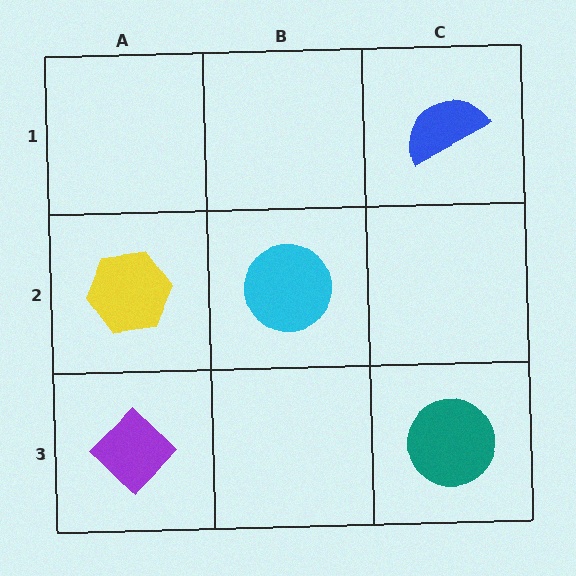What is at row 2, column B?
A cyan circle.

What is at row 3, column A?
A purple diamond.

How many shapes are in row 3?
2 shapes.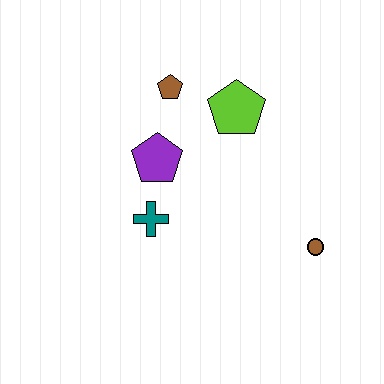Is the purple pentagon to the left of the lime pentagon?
Yes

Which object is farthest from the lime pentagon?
The brown circle is farthest from the lime pentagon.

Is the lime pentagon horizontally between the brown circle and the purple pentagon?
Yes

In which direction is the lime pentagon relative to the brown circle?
The lime pentagon is above the brown circle.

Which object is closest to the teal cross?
The purple pentagon is closest to the teal cross.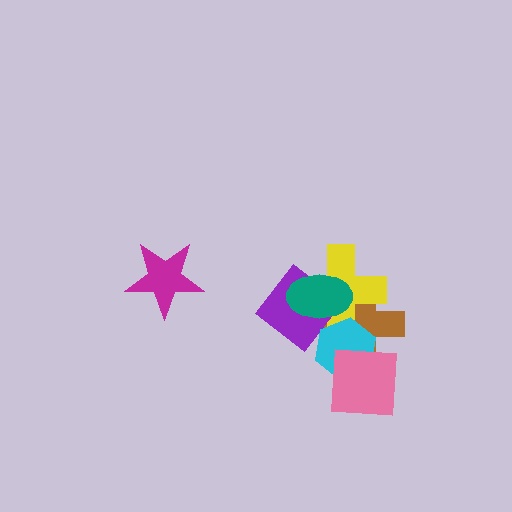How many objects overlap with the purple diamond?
4 objects overlap with the purple diamond.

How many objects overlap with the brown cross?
5 objects overlap with the brown cross.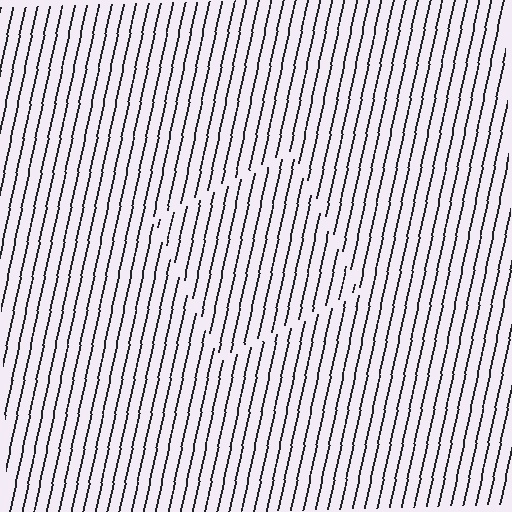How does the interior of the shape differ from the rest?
The interior of the shape contains the same grating, shifted by half a period — the contour is defined by the phase discontinuity where line-ends from the inner and outer gratings abut.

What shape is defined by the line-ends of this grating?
An illusory square. The interior of the shape contains the same grating, shifted by half a period — the contour is defined by the phase discontinuity where line-ends from the inner and outer gratings abut.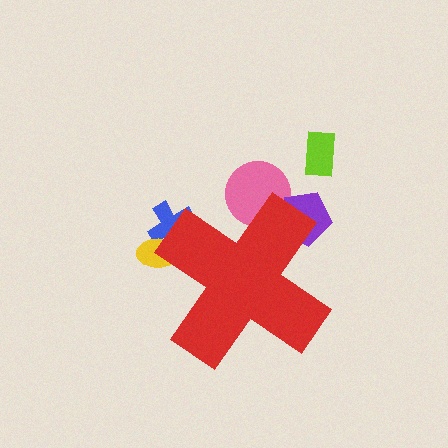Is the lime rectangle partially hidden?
No, the lime rectangle is fully visible.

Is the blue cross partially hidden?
Yes, the blue cross is partially hidden behind the red cross.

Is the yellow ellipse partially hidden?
Yes, the yellow ellipse is partially hidden behind the red cross.